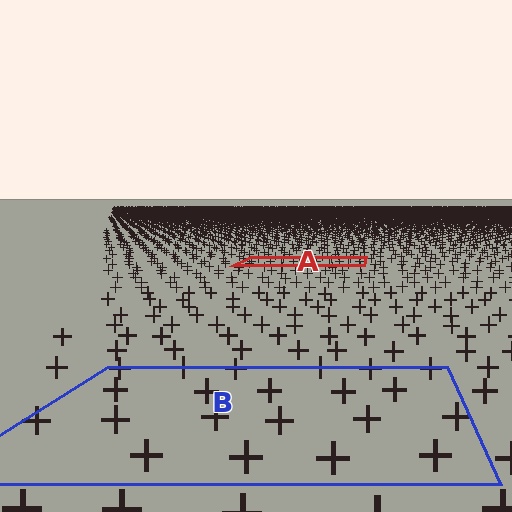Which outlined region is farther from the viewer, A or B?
Region A is farther from the viewer — the texture elements inside it appear smaller and more densely packed.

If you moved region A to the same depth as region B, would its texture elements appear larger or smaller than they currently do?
They would appear larger. At a closer depth, the same texture elements are projected at a bigger on-screen size.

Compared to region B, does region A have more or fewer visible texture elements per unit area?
Region A has more texture elements per unit area — they are packed more densely because it is farther away.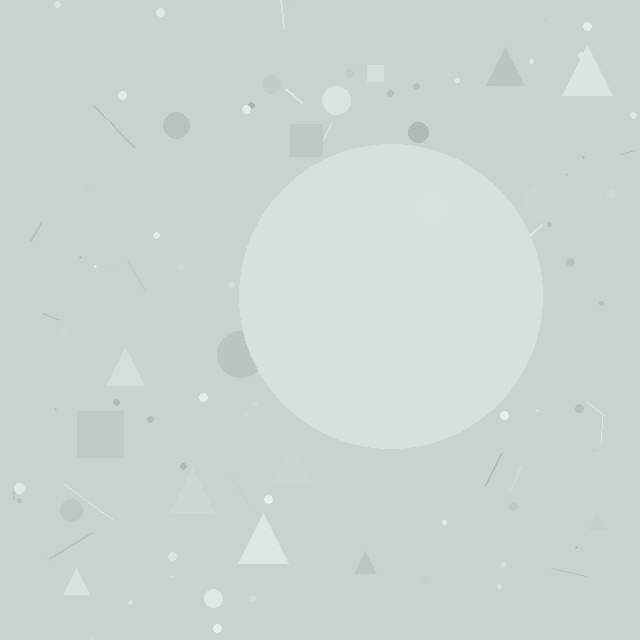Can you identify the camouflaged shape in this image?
The camouflaged shape is a circle.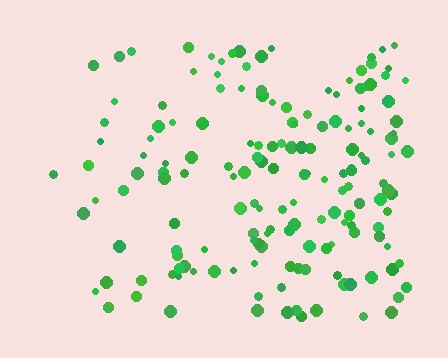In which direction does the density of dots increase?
From left to right, with the right side densest.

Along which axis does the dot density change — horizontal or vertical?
Horizontal.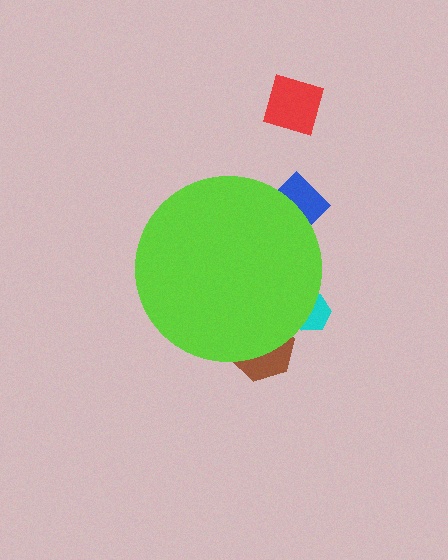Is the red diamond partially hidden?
No, the red diamond is fully visible.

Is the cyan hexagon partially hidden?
Yes, the cyan hexagon is partially hidden behind the lime circle.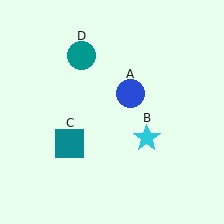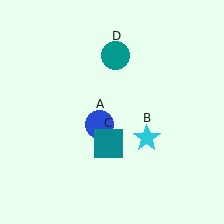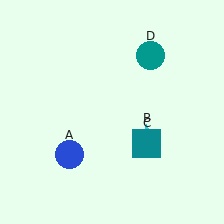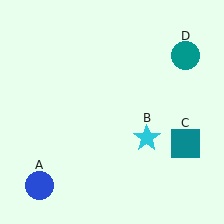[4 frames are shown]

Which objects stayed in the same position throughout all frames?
Cyan star (object B) remained stationary.